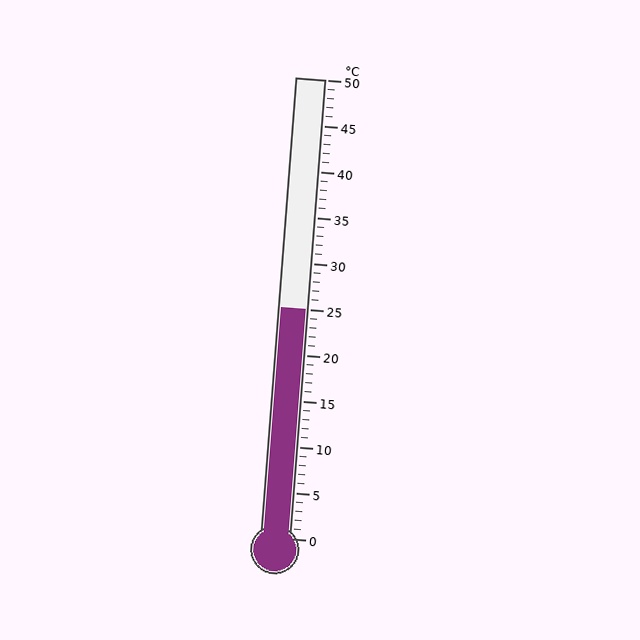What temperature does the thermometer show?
The thermometer shows approximately 25°C.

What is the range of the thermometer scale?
The thermometer scale ranges from 0°C to 50°C.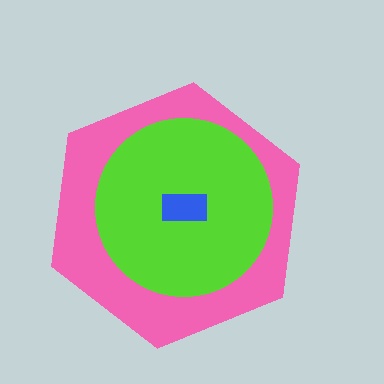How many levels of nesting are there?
3.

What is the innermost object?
The blue rectangle.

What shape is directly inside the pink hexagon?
The lime circle.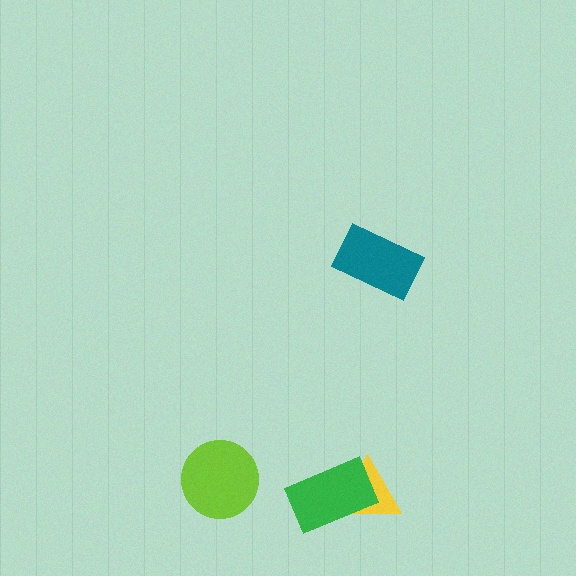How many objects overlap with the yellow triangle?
1 object overlaps with the yellow triangle.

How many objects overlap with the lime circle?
0 objects overlap with the lime circle.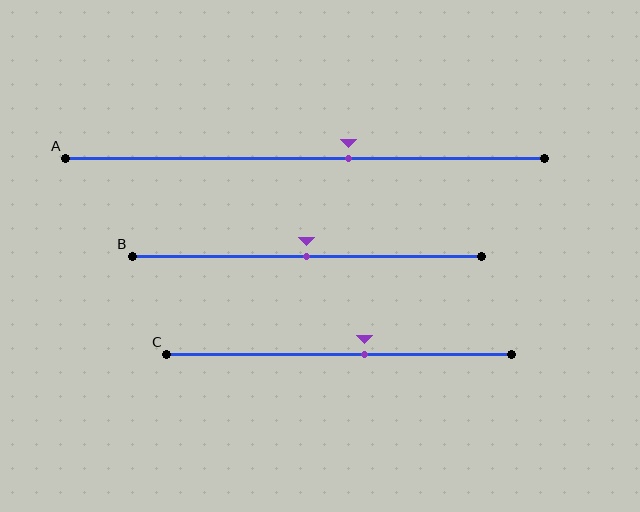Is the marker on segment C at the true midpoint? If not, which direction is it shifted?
No, the marker on segment C is shifted to the right by about 7% of the segment length.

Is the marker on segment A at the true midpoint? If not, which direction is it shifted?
No, the marker on segment A is shifted to the right by about 9% of the segment length.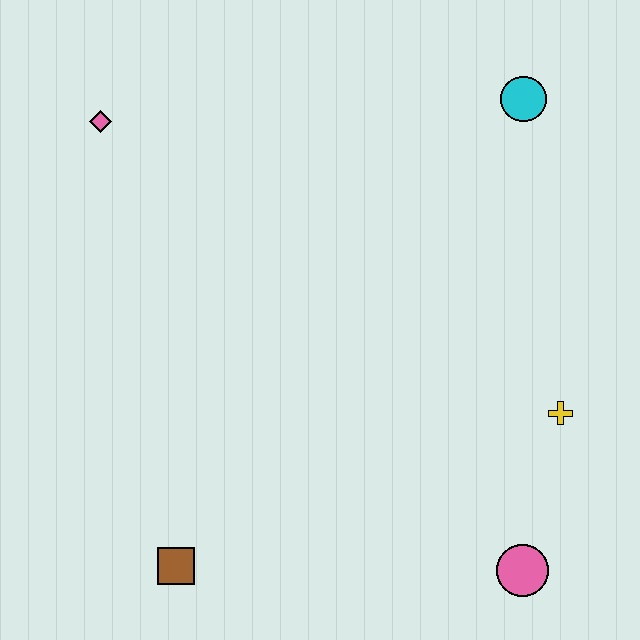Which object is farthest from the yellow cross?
The pink diamond is farthest from the yellow cross.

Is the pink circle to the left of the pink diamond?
No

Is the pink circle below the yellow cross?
Yes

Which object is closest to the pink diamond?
The cyan circle is closest to the pink diamond.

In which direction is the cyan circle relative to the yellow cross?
The cyan circle is above the yellow cross.